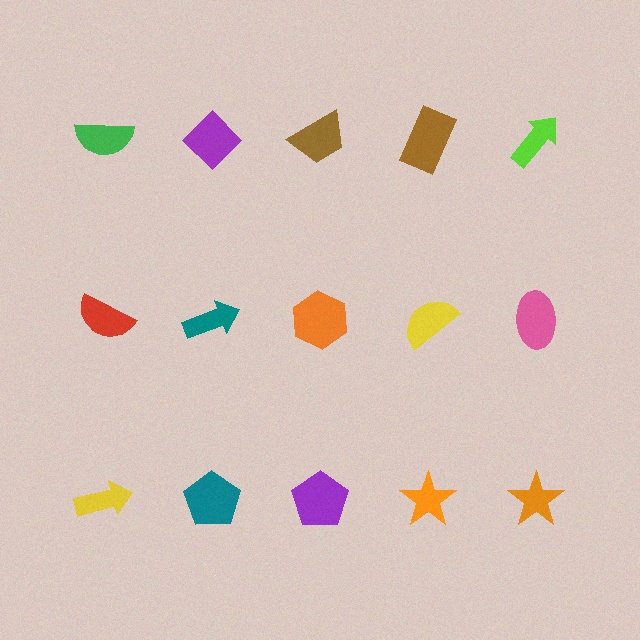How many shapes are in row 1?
5 shapes.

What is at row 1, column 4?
A brown rectangle.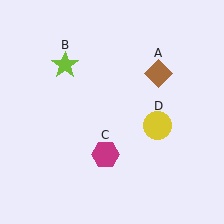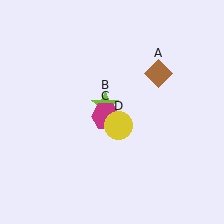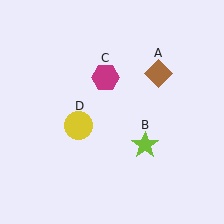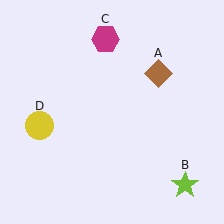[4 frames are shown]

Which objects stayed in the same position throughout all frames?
Brown diamond (object A) remained stationary.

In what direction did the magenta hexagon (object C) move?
The magenta hexagon (object C) moved up.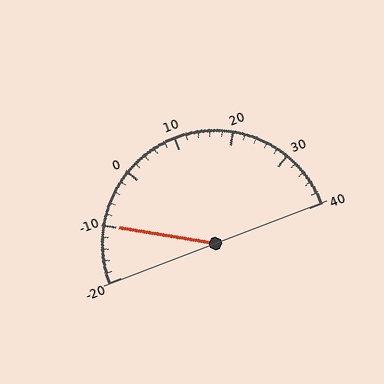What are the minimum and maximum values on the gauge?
The gauge ranges from -20 to 40.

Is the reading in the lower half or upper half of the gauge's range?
The reading is in the lower half of the range (-20 to 40).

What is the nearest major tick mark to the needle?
The nearest major tick mark is -10.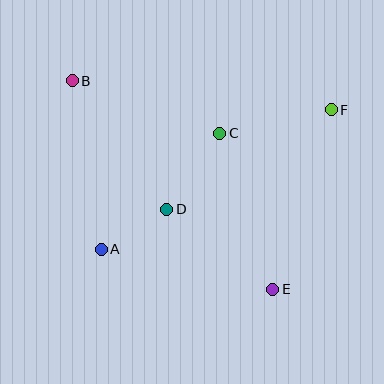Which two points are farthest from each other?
Points B and E are farthest from each other.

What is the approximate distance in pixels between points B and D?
The distance between B and D is approximately 160 pixels.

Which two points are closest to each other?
Points A and D are closest to each other.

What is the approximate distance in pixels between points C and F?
The distance between C and F is approximately 114 pixels.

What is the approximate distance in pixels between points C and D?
The distance between C and D is approximately 93 pixels.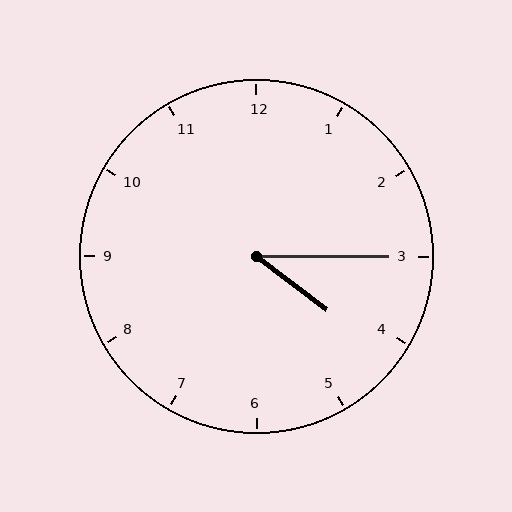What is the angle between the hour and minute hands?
Approximately 38 degrees.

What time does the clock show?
4:15.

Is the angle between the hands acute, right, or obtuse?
It is acute.